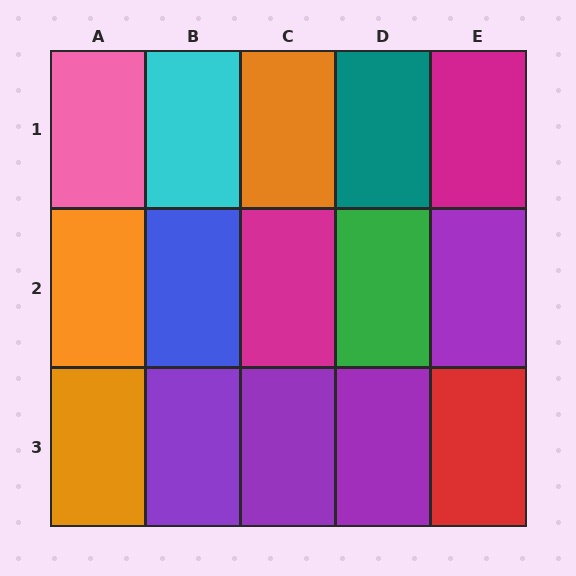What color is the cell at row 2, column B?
Blue.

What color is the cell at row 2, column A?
Orange.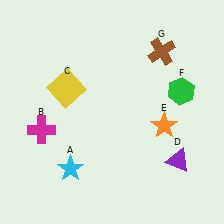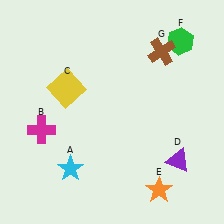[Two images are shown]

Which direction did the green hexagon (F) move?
The green hexagon (F) moved up.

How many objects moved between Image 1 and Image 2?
2 objects moved between the two images.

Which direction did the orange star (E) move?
The orange star (E) moved down.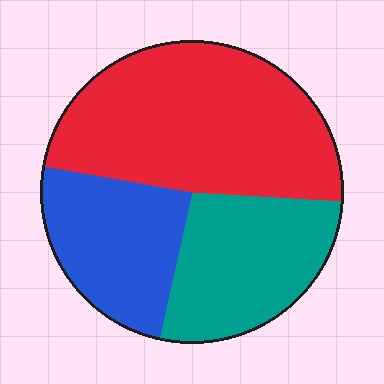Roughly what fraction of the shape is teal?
Teal takes up about one quarter (1/4) of the shape.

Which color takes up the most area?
Red, at roughly 50%.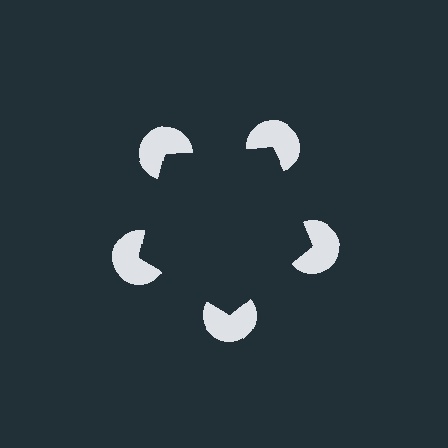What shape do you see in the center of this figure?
An illusory pentagon — its edges are inferred from the aligned wedge cuts in the pac-man discs, not physically drawn.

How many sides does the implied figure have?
5 sides.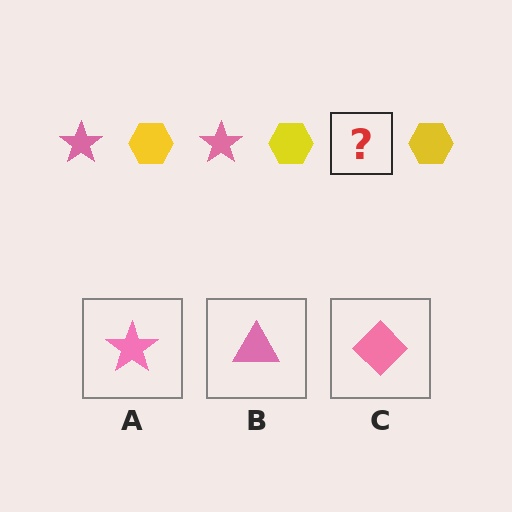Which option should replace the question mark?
Option A.